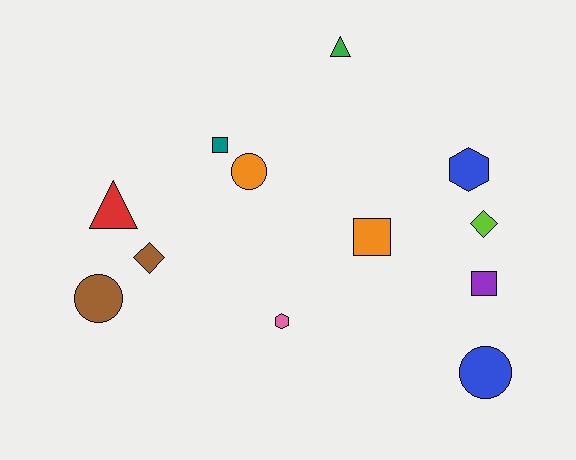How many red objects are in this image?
There is 1 red object.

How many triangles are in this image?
There are 2 triangles.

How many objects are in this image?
There are 12 objects.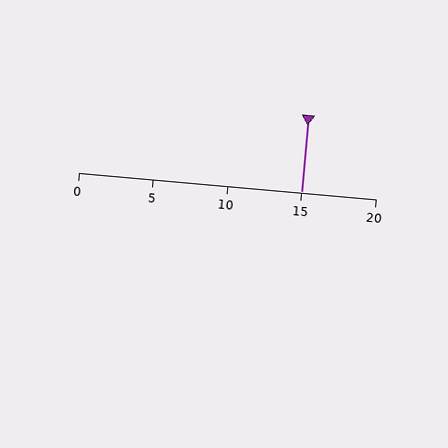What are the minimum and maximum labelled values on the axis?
The axis runs from 0 to 20.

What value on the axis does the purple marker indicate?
The marker indicates approximately 15.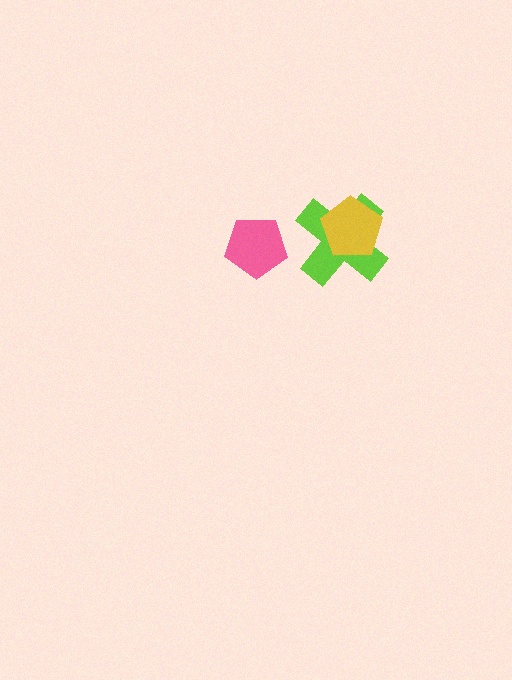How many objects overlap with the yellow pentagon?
1 object overlaps with the yellow pentagon.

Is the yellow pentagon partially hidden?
No, no other shape covers it.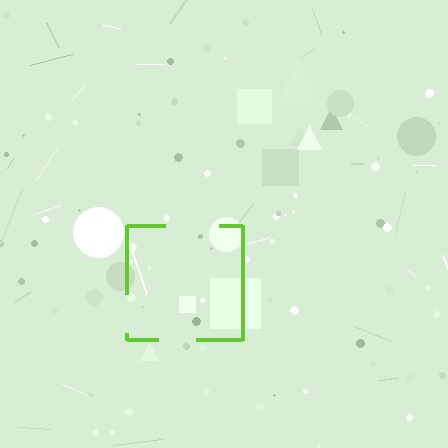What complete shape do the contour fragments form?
The contour fragments form a square.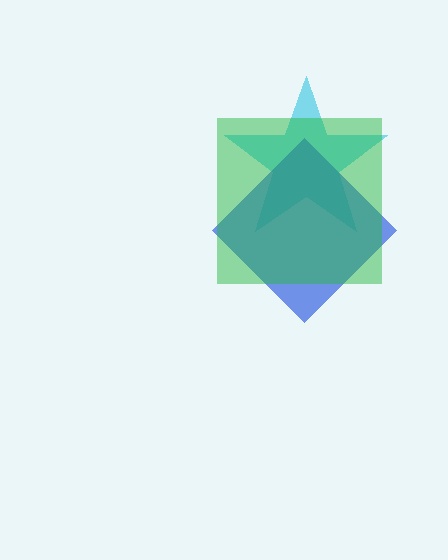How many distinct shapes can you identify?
There are 3 distinct shapes: a cyan star, a blue diamond, a green square.